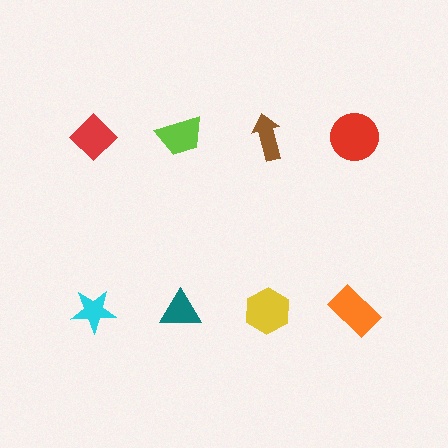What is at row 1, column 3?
A brown arrow.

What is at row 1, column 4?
A red circle.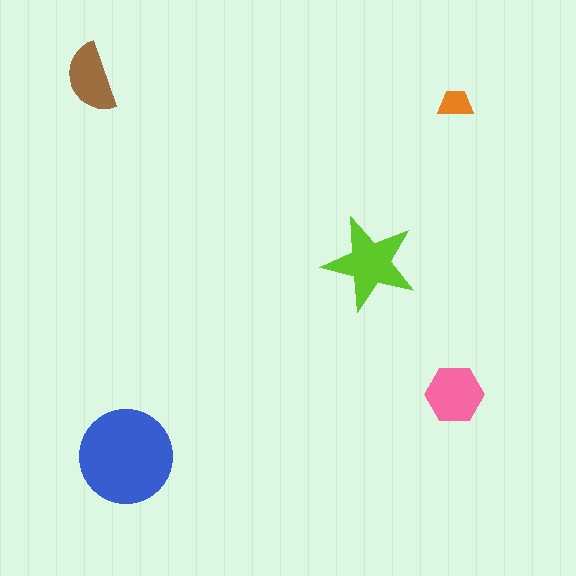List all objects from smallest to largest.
The orange trapezoid, the brown semicircle, the pink hexagon, the lime star, the blue circle.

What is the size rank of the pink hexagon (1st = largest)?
3rd.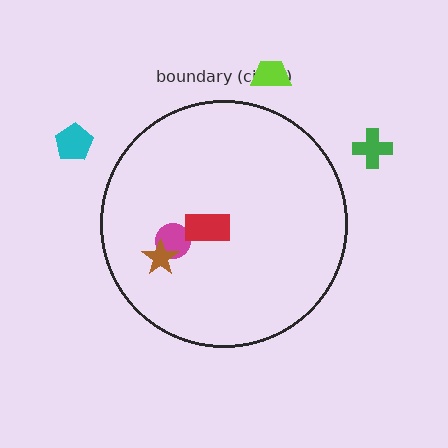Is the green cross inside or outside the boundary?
Outside.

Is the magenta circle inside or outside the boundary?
Inside.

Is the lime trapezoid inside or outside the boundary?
Outside.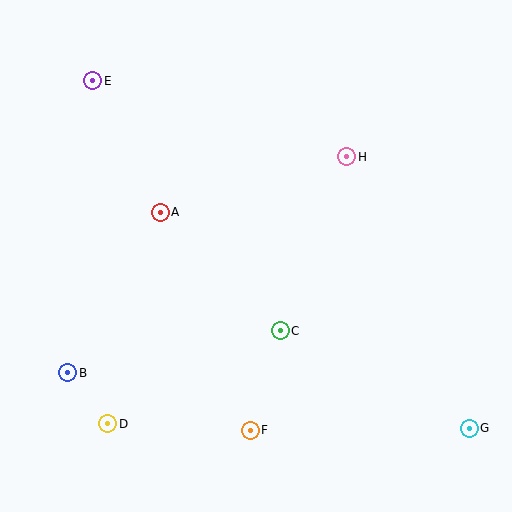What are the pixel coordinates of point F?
Point F is at (250, 430).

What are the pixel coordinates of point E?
Point E is at (93, 81).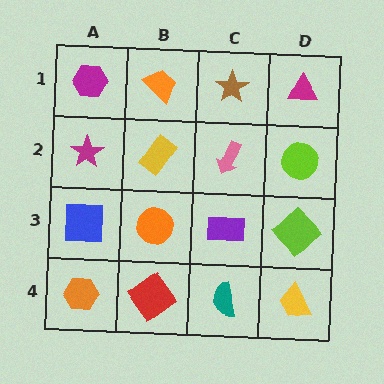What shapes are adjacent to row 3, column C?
A pink arrow (row 2, column C), a teal semicircle (row 4, column C), an orange circle (row 3, column B), a lime diamond (row 3, column D).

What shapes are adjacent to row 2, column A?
A magenta hexagon (row 1, column A), a blue square (row 3, column A), a yellow rectangle (row 2, column B).